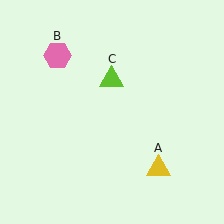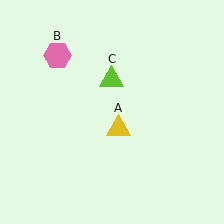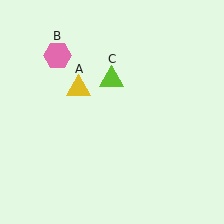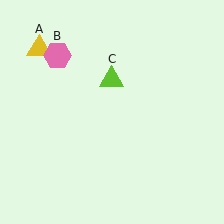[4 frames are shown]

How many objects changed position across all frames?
1 object changed position: yellow triangle (object A).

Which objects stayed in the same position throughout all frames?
Pink hexagon (object B) and lime triangle (object C) remained stationary.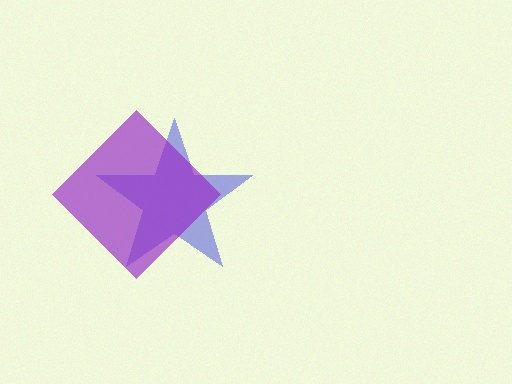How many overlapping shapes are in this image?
There are 2 overlapping shapes in the image.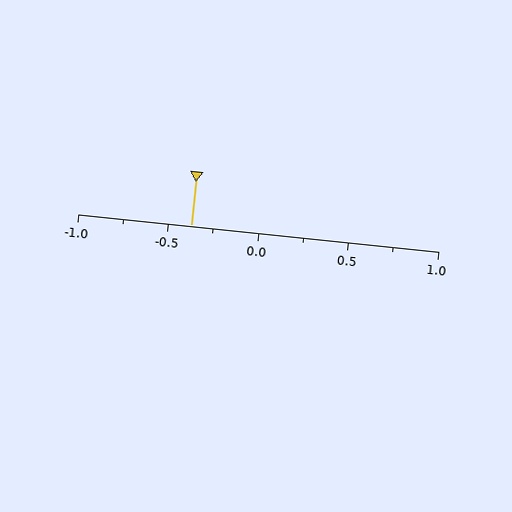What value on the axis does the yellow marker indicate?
The marker indicates approximately -0.38.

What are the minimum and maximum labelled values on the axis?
The axis runs from -1.0 to 1.0.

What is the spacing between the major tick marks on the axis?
The major ticks are spaced 0.5 apart.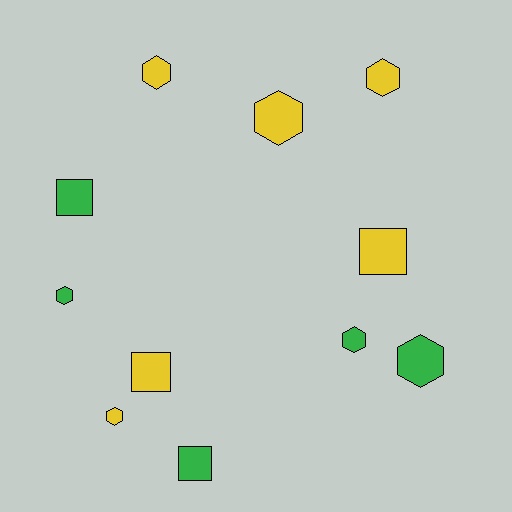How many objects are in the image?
There are 11 objects.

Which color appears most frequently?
Yellow, with 6 objects.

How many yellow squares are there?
There are 2 yellow squares.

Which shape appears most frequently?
Hexagon, with 7 objects.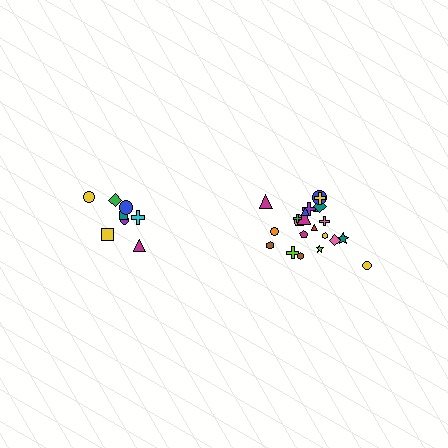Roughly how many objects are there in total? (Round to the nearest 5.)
Roughly 30 objects in total.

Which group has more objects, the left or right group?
The right group.